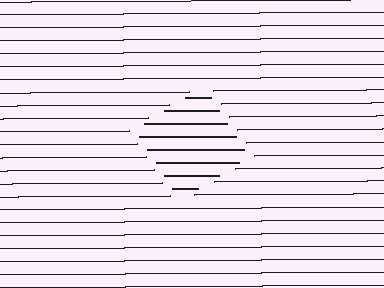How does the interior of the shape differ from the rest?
The interior of the shape contains the same grating, shifted by half a period — the contour is defined by the phase discontinuity where line-ends from the inner and outer gratings abut.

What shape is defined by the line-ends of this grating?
An illusory square. The interior of the shape contains the same grating, shifted by half a period — the contour is defined by the phase discontinuity where line-ends from the inner and outer gratings abut.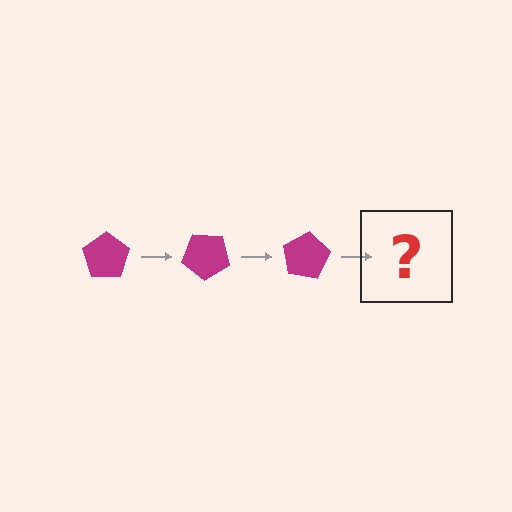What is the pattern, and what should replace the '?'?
The pattern is that the pentagon rotates 40 degrees each step. The '?' should be a magenta pentagon rotated 120 degrees.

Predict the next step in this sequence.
The next step is a magenta pentagon rotated 120 degrees.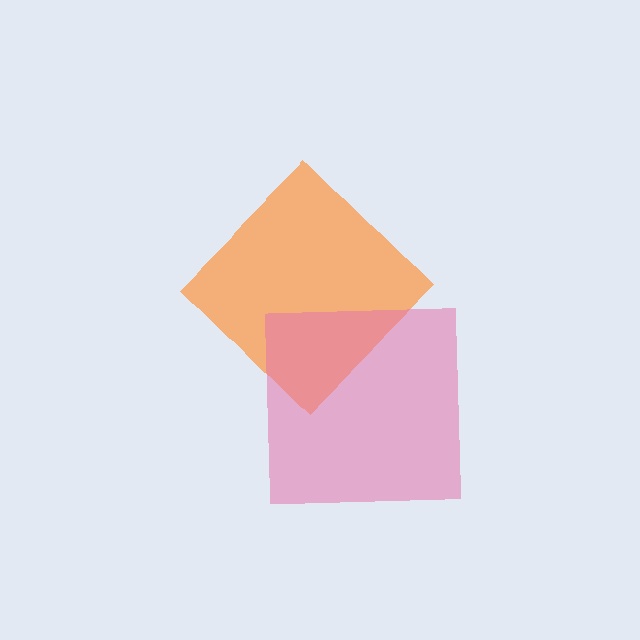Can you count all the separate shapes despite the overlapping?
Yes, there are 2 separate shapes.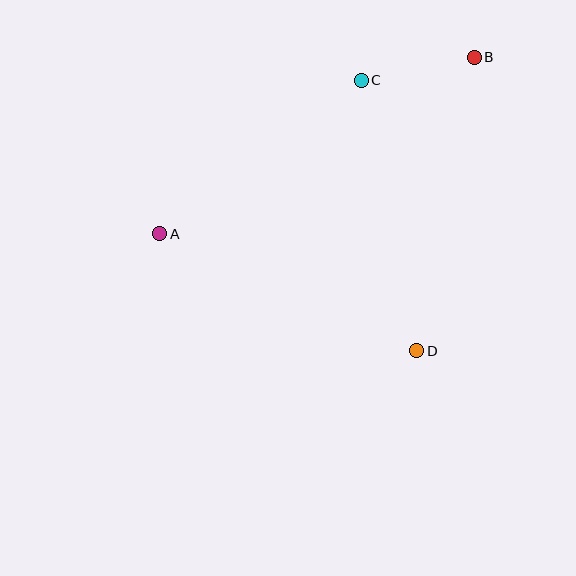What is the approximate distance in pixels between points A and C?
The distance between A and C is approximately 253 pixels.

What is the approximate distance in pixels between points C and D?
The distance between C and D is approximately 276 pixels.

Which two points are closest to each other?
Points B and C are closest to each other.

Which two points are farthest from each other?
Points A and B are farthest from each other.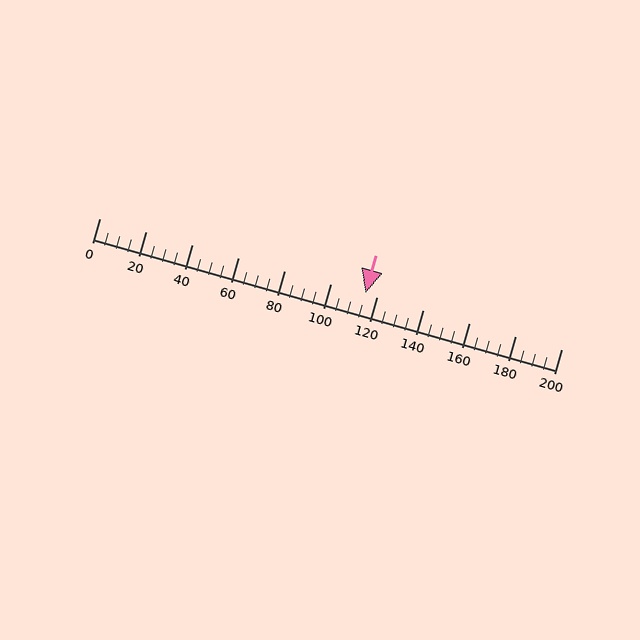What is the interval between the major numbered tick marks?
The major tick marks are spaced 20 units apart.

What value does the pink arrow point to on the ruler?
The pink arrow points to approximately 115.